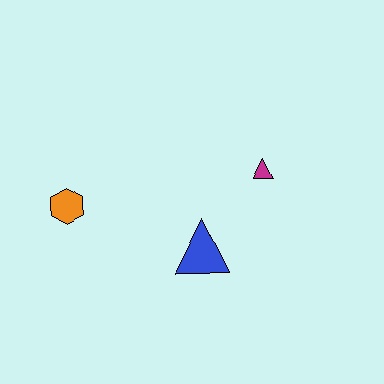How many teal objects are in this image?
There are no teal objects.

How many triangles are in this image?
There are 2 triangles.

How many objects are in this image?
There are 3 objects.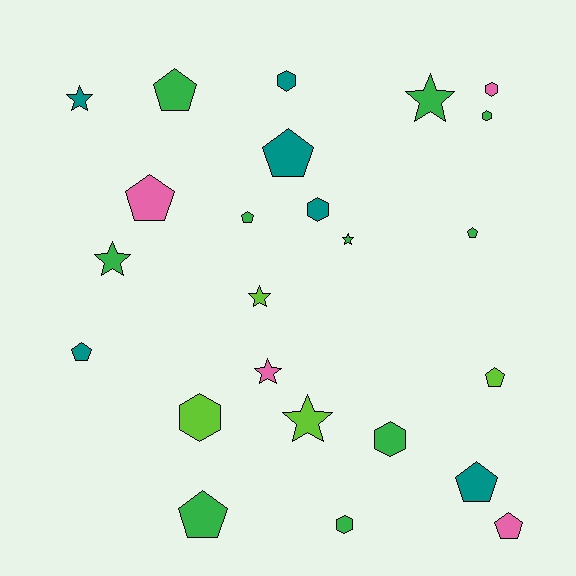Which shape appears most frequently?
Pentagon, with 10 objects.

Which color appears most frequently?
Green, with 10 objects.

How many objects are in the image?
There are 24 objects.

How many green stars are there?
There are 3 green stars.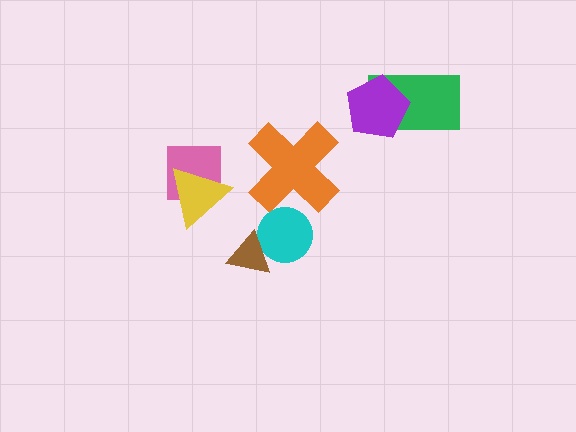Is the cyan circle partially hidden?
Yes, it is partially covered by another shape.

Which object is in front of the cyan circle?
The brown triangle is in front of the cyan circle.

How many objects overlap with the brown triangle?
1 object overlaps with the brown triangle.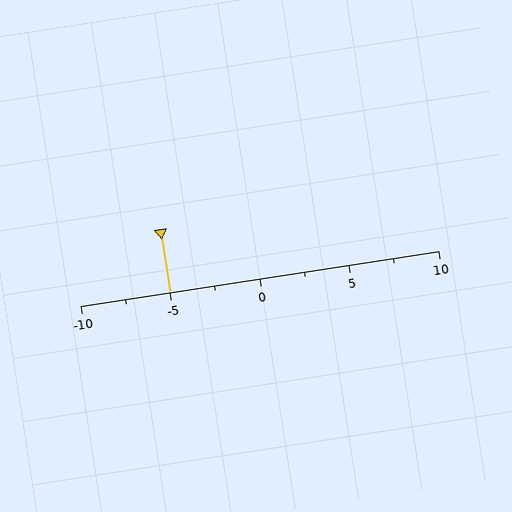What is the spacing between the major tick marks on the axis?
The major ticks are spaced 5 apart.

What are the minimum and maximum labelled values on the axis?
The axis runs from -10 to 10.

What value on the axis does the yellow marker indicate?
The marker indicates approximately -5.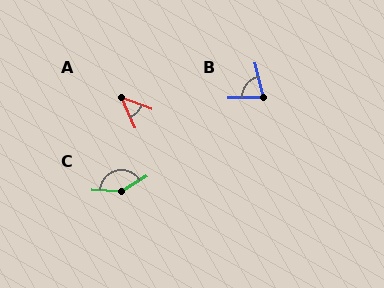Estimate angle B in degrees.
Approximately 78 degrees.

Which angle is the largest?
C, at approximately 146 degrees.